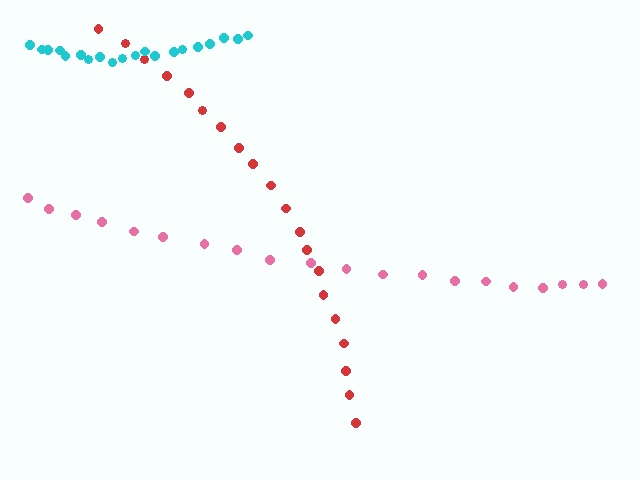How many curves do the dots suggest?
There are 3 distinct paths.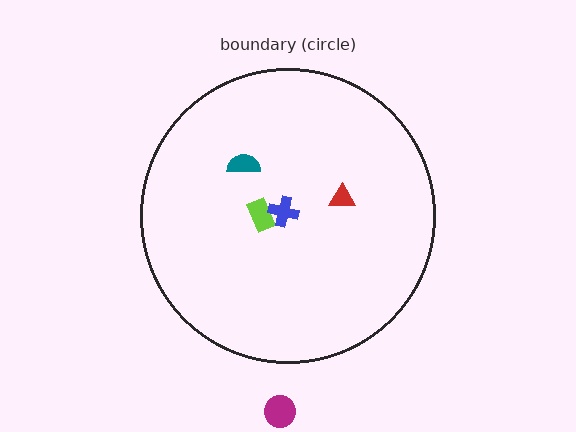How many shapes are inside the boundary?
4 inside, 1 outside.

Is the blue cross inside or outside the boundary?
Inside.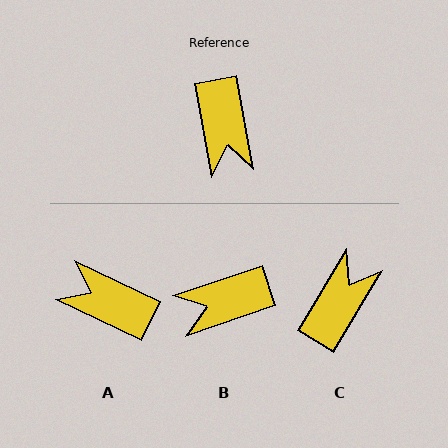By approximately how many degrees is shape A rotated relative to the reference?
Approximately 126 degrees clockwise.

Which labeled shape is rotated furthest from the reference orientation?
C, about 139 degrees away.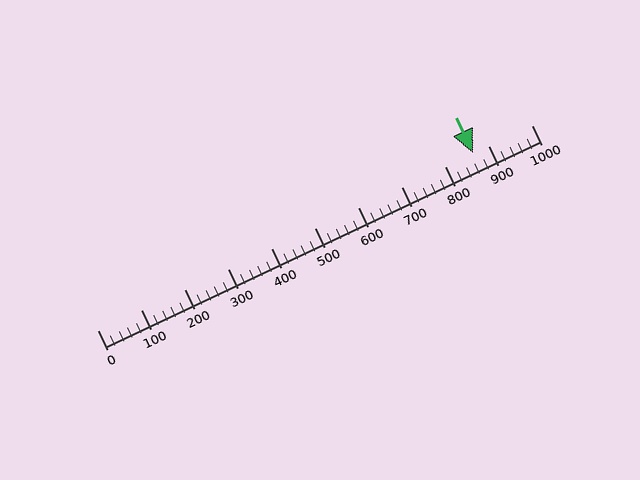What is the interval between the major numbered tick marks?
The major tick marks are spaced 100 units apart.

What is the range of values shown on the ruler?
The ruler shows values from 0 to 1000.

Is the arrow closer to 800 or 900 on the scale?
The arrow is closer to 900.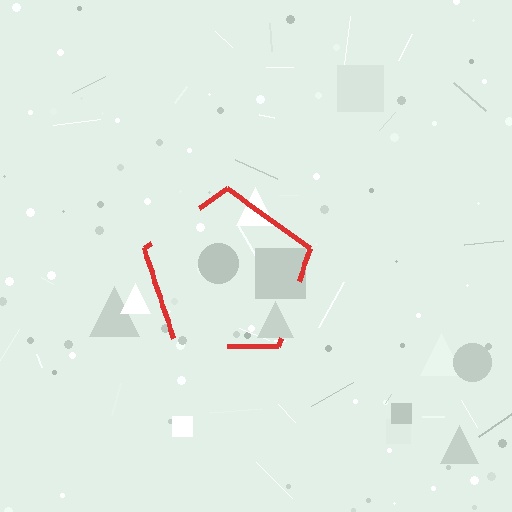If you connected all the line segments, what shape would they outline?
They would outline a pentagon.